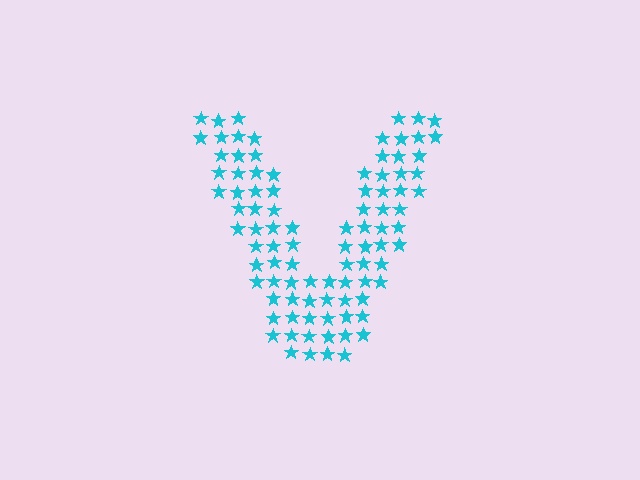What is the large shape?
The large shape is the letter V.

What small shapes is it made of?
It is made of small stars.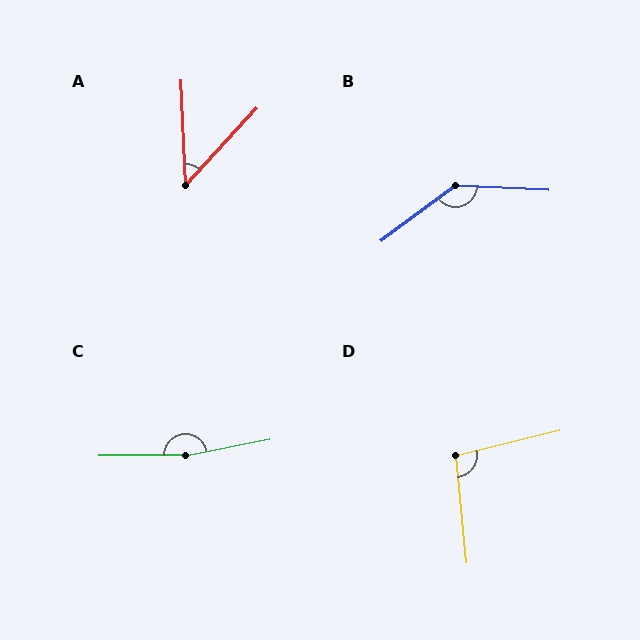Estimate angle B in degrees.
Approximately 141 degrees.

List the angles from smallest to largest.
A (45°), D (98°), B (141°), C (169°).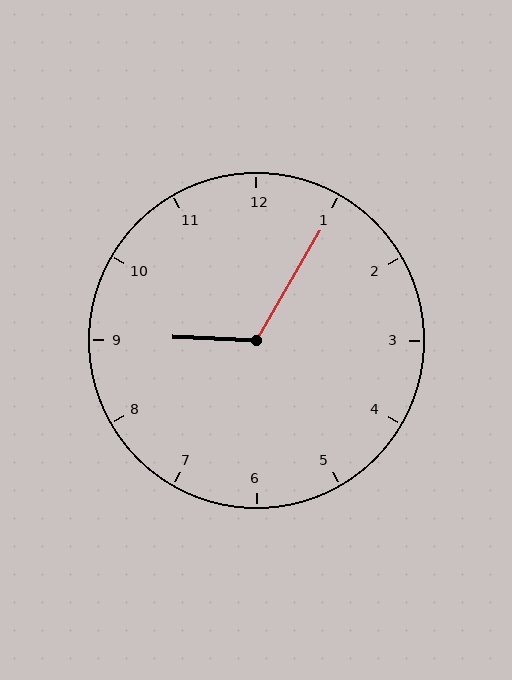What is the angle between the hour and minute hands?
Approximately 118 degrees.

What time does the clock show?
9:05.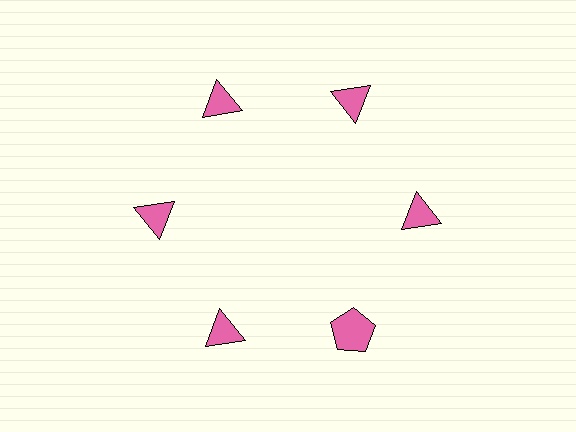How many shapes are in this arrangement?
There are 6 shapes arranged in a ring pattern.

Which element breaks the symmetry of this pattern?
The pink pentagon at roughly the 5 o'clock position breaks the symmetry. All other shapes are pink triangles.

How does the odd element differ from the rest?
It has a different shape: pentagon instead of triangle.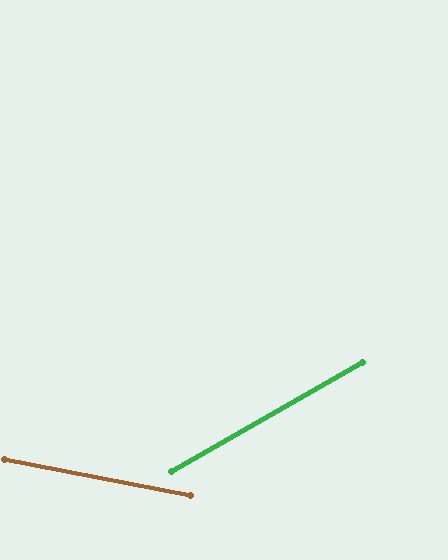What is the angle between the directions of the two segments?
Approximately 41 degrees.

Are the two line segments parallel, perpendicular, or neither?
Neither parallel nor perpendicular — they differ by about 41°.